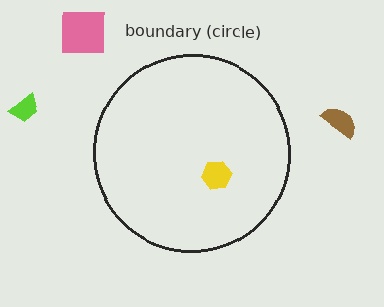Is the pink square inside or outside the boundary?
Outside.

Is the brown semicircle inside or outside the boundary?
Outside.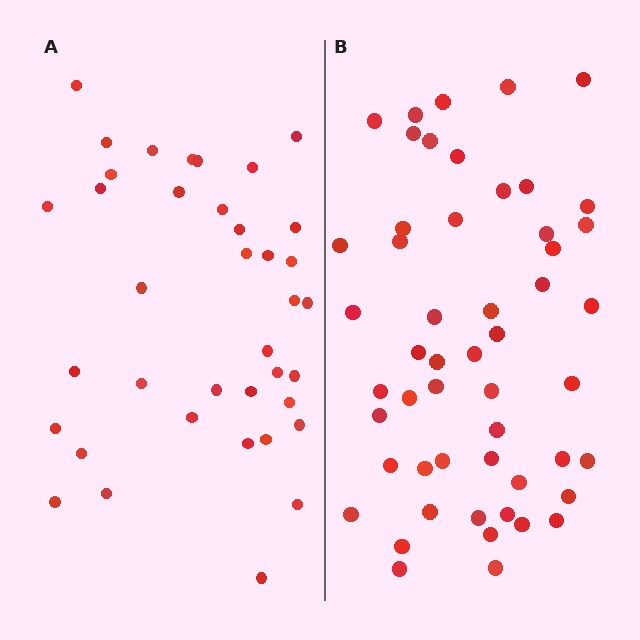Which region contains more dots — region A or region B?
Region B (the right region) has more dots.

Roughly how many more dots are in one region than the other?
Region B has approximately 15 more dots than region A.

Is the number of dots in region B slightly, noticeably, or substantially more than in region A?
Region B has noticeably more, but not dramatically so. The ratio is roughly 1.4 to 1.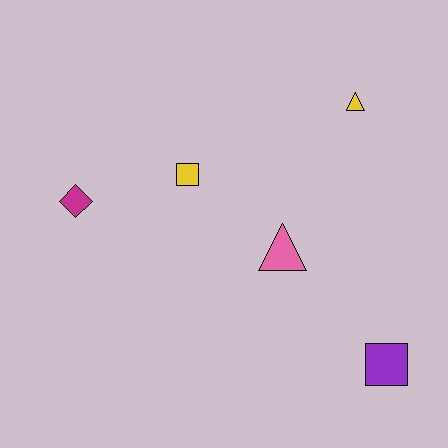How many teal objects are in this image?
There are no teal objects.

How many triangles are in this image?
There are 2 triangles.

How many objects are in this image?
There are 5 objects.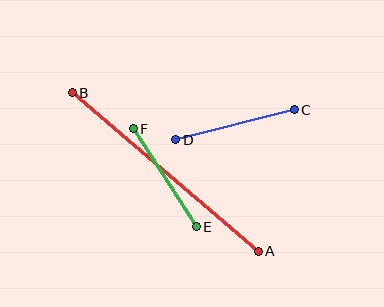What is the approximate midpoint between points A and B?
The midpoint is at approximately (165, 172) pixels.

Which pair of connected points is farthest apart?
Points A and B are farthest apart.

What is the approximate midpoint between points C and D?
The midpoint is at approximately (235, 125) pixels.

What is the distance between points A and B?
The distance is approximately 244 pixels.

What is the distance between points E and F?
The distance is approximately 117 pixels.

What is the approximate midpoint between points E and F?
The midpoint is at approximately (165, 178) pixels.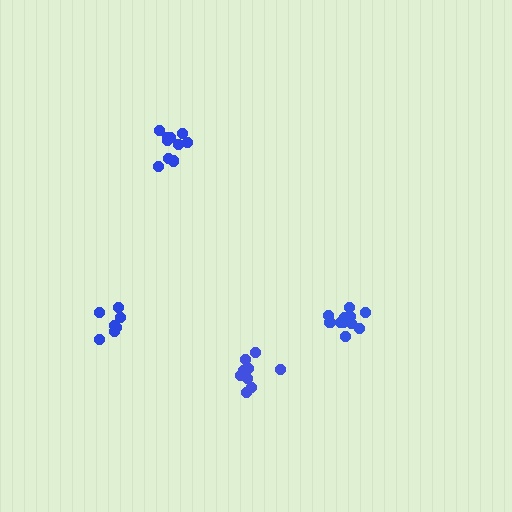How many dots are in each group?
Group 1: 11 dots, Group 2: 9 dots, Group 3: 7 dots, Group 4: 12 dots (39 total).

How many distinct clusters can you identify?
There are 4 distinct clusters.